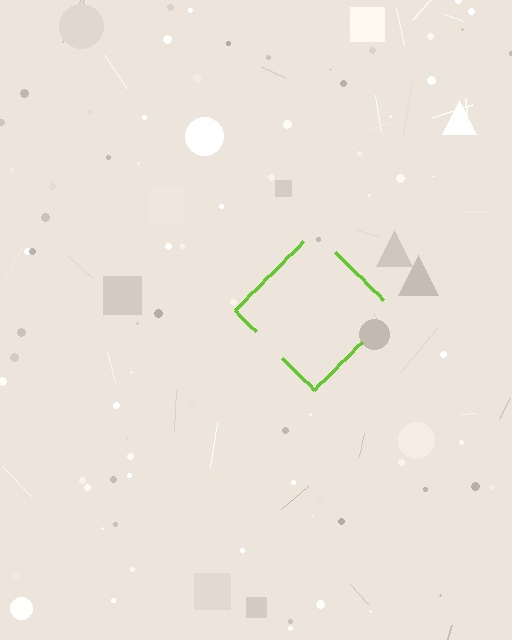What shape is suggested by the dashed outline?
The dashed outline suggests a diamond.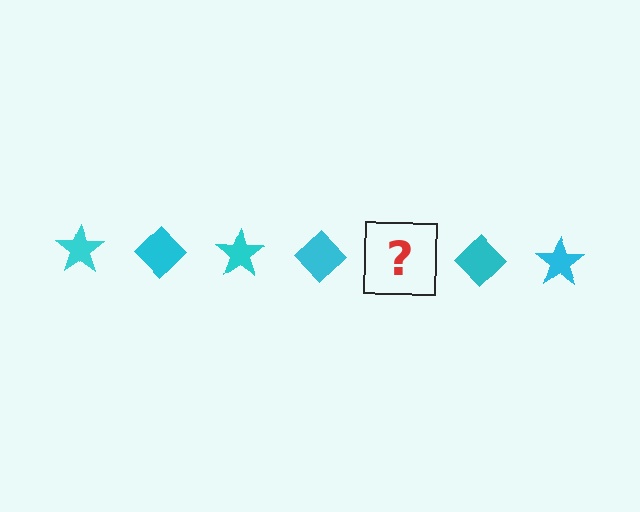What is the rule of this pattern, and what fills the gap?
The rule is that the pattern cycles through star, diamond shapes in cyan. The gap should be filled with a cyan star.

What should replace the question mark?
The question mark should be replaced with a cyan star.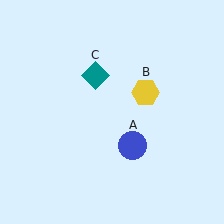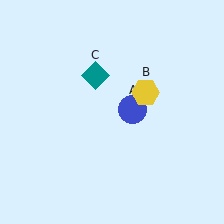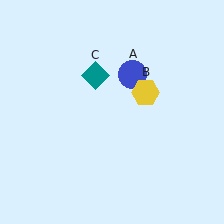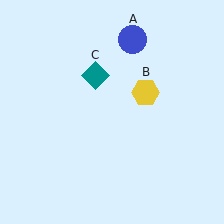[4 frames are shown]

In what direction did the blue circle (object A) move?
The blue circle (object A) moved up.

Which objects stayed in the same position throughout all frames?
Yellow hexagon (object B) and teal diamond (object C) remained stationary.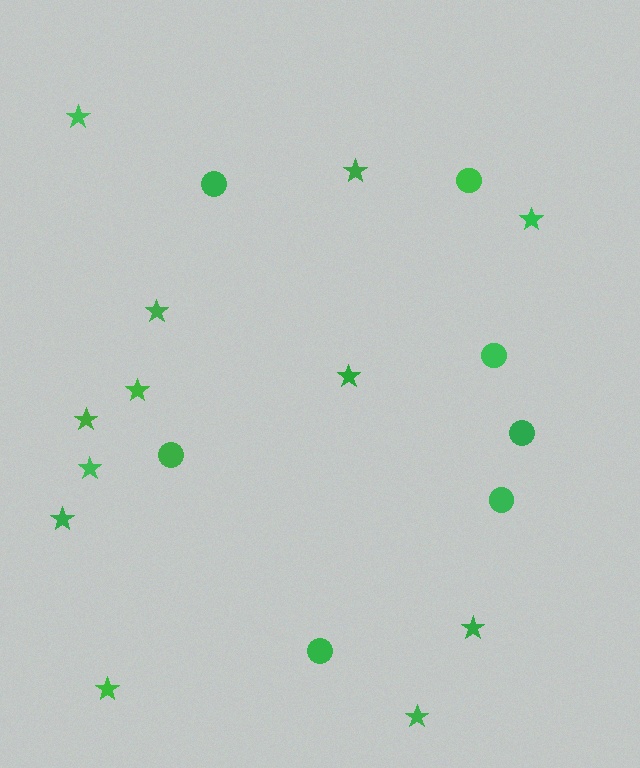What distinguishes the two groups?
There are 2 groups: one group of stars (12) and one group of circles (7).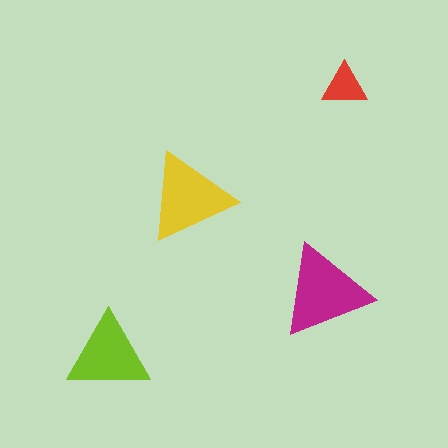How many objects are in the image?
There are 4 objects in the image.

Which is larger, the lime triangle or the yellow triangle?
The yellow one.